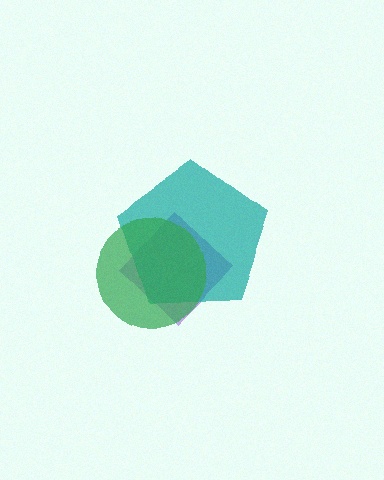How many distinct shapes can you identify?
There are 3 distinct shapes: a purple diamond, a teal pentagon, a green circle.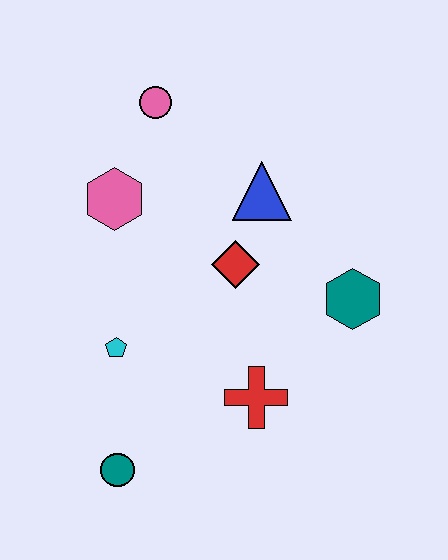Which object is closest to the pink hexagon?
The pink circle is closest to the pink hexagon.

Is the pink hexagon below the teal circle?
No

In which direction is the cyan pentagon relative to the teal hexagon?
The cyan pentagon is to the left of the teal hexagon.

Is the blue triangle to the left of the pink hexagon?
No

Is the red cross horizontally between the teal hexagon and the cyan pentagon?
Yes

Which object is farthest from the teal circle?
The pink circle is farthest from the teal circle.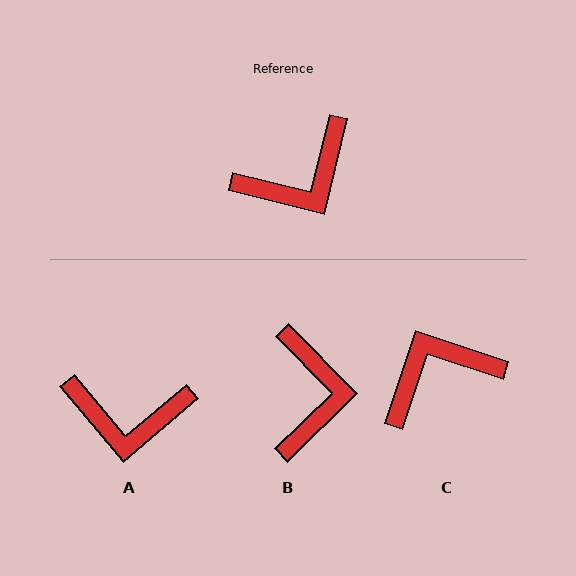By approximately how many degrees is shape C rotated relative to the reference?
Approximately 175 degrees counter-clockwise.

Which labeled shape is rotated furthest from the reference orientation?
C, about 175 degrees away.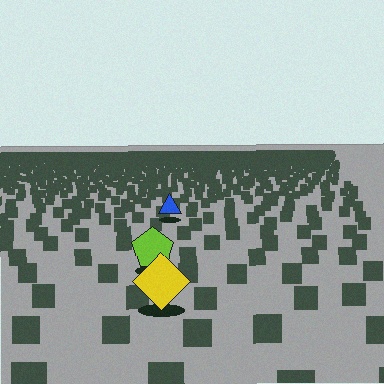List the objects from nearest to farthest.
From nearest to farthest: the yellow diamond, the lime pentagon, the blue triangle.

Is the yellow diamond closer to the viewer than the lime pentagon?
Yes. The yellow diamond is closer — you can tell from the texture gradient: the ground texture is coarser near it.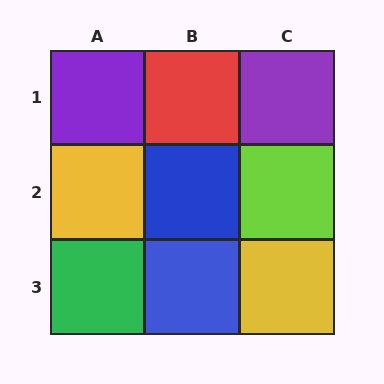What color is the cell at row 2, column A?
Yellow.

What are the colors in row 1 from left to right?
Purple, red, purple.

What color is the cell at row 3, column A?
Green.